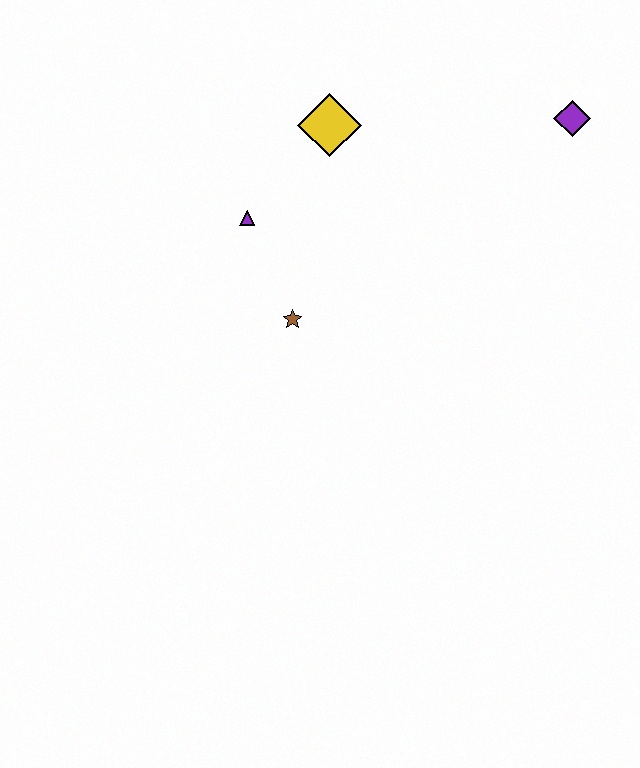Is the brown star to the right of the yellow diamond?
No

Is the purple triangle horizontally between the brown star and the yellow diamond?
No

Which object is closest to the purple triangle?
The brown star is closest to the purple triangle.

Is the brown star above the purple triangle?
No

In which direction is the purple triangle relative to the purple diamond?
The purple triangle is to the left of the purple diamond.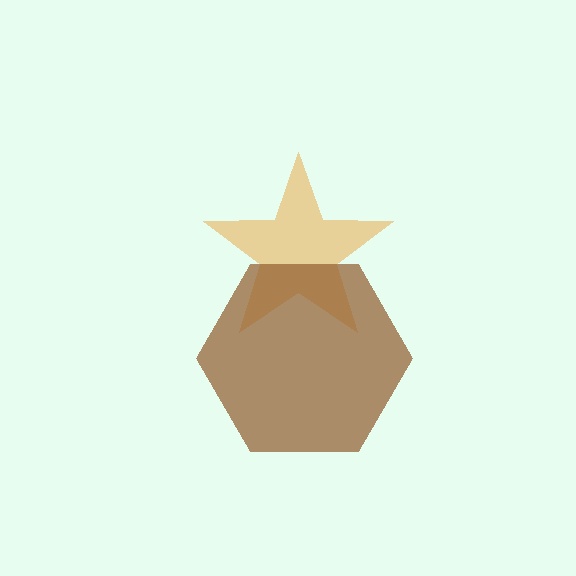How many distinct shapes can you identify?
There are 2 distinct shapes: an orange star, a brown hexagon.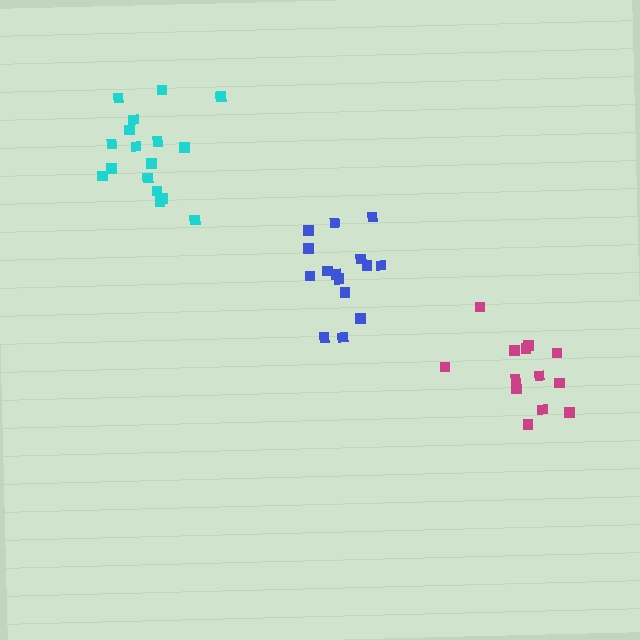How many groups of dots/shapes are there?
There are 3 groups.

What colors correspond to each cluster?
The clusters are colored: blue, cyan, magenta.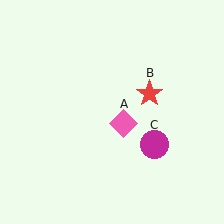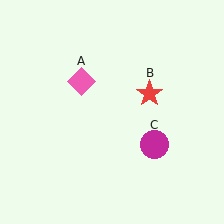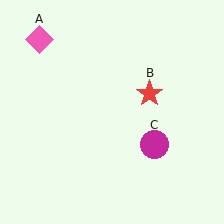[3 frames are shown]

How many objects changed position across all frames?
1 object changed position: pink diamond (object A).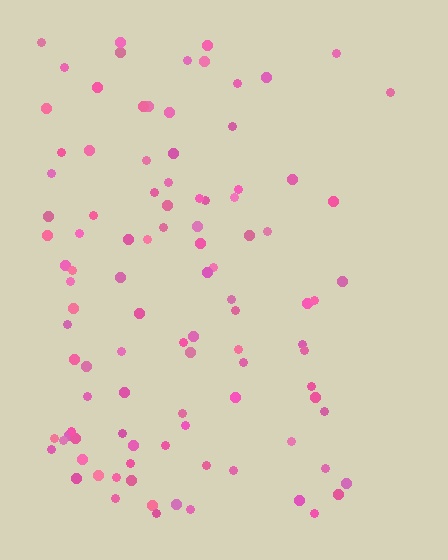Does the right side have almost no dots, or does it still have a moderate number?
Still a moderate number, just noticeably fewer than the left.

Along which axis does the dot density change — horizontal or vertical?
Horizontal.